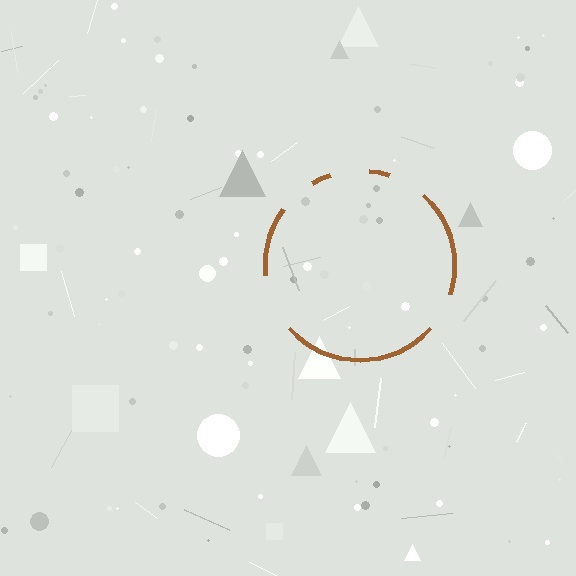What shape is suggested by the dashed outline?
The dashed outline suggests a circle.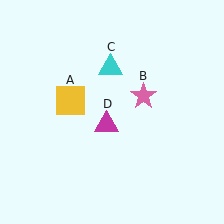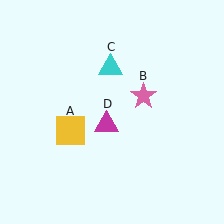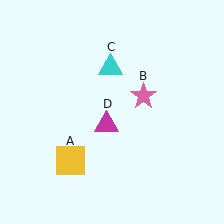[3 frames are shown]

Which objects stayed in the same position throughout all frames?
Pink star (object B) and cyan triangle (object C) and magenta triangle (object D) remained stationary.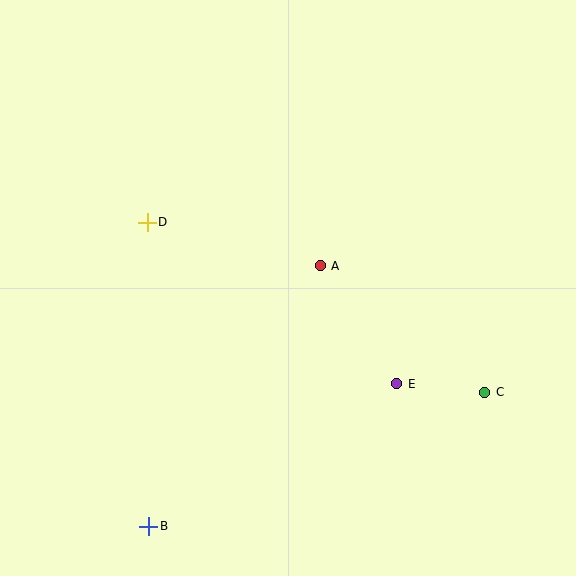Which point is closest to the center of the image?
Point A at (320, 266) is closest to the center.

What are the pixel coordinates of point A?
Point A is at (320, 266).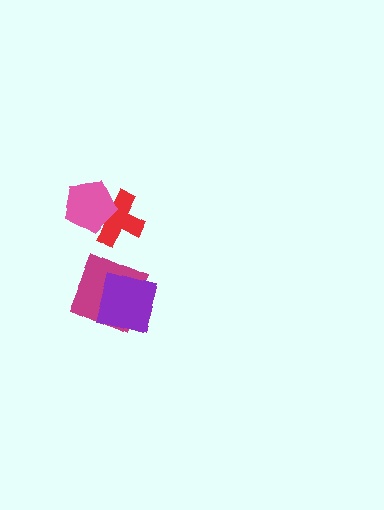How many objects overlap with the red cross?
1 object overlaps with the red cross.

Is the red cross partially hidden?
Yes, it is partially covered by another shape.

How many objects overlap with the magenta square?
1 object overlaps with the magenta square.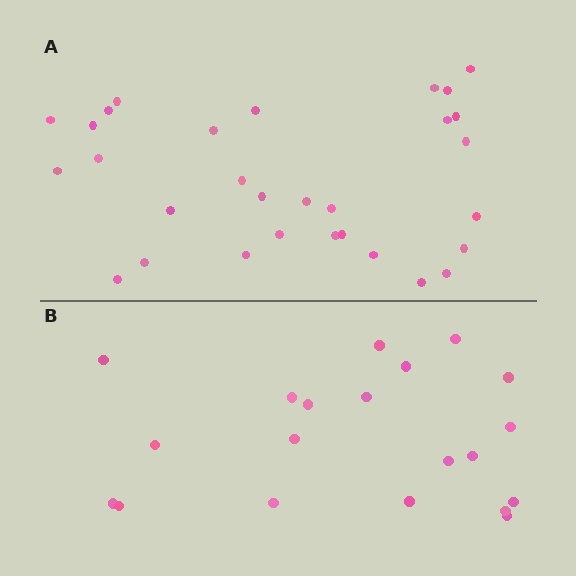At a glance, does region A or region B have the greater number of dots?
Region A (the top region) has more dots.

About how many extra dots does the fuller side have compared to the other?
Region A has roughly 10 or so more dots than region B.